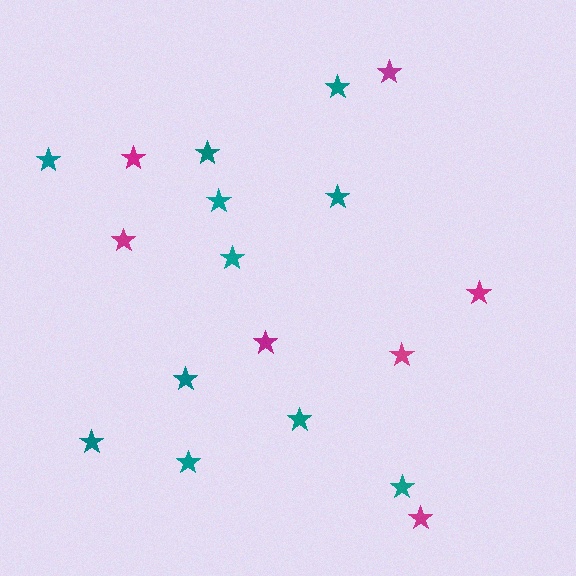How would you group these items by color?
There are 2 groups: one group of magenta stars (7) and one group of teal stars (11).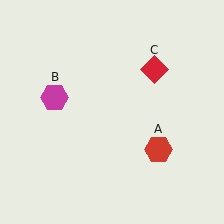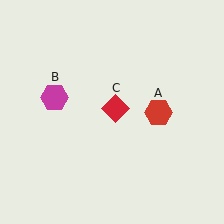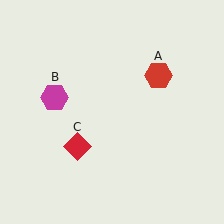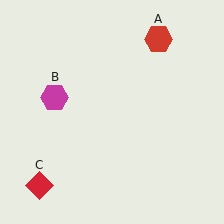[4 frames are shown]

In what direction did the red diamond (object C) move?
The red diamond (object C) moved down and to the left.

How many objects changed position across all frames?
2 objects changed position: red hexagon (object A), red diamond (object C).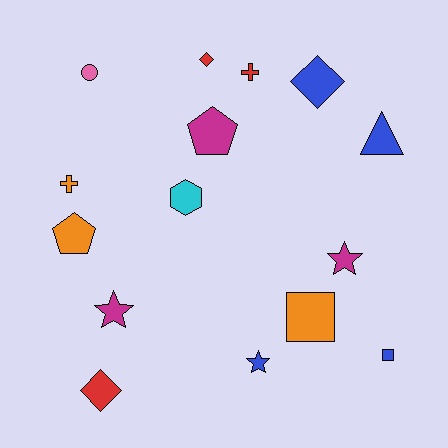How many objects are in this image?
There are 15 objects.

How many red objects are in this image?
There are 3 red objects.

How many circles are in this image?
There is 1 circle.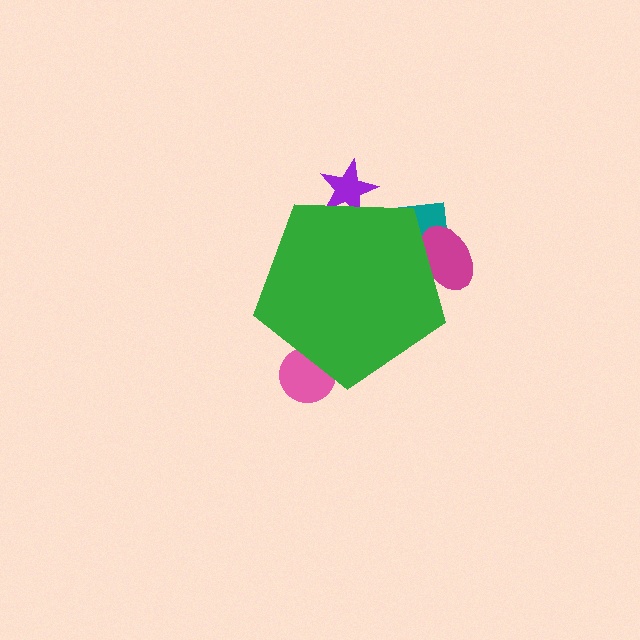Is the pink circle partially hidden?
Yes, the pink circle is partially hidden behind the green pentagon.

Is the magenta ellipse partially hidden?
Yes, the magenta ellipse is partially hidden behind the green pentagon.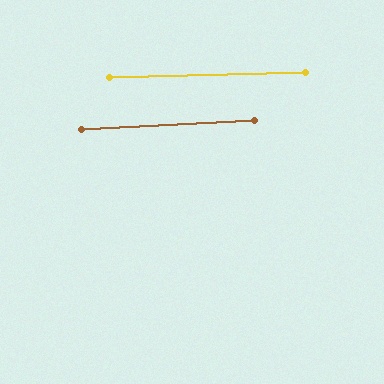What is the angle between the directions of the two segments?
Approximately 1 degree.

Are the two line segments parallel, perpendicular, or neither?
Parallel — their directions differ by only 1.1°.